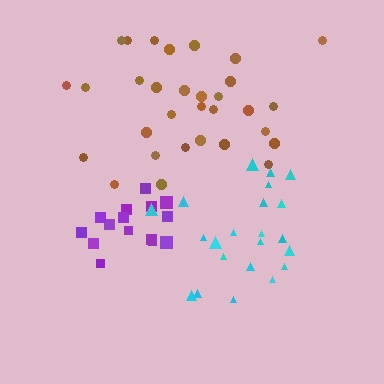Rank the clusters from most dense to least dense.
purple, cyan, brown.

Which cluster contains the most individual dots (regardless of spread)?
Brown (31).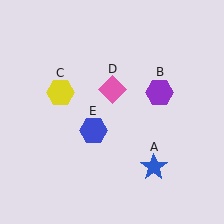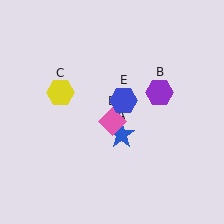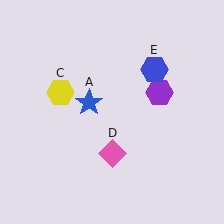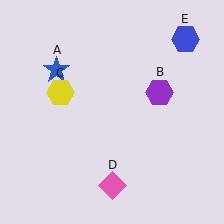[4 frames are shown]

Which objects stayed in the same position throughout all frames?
Purple hexagon (object B) and yellow hexagon (object C) remained stationary.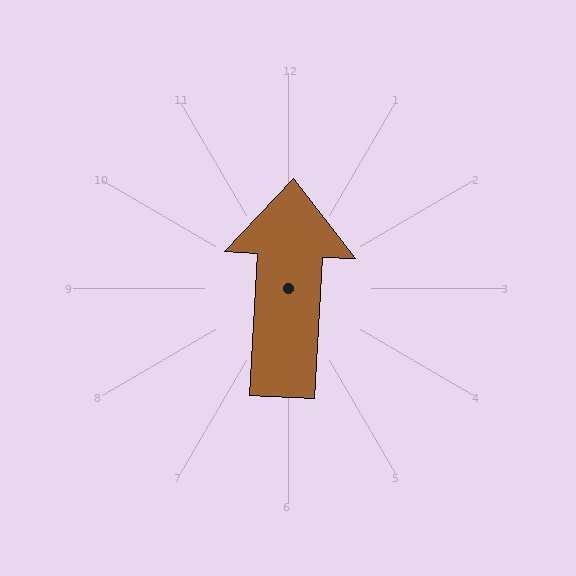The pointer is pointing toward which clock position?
Roughly 12 o'clock.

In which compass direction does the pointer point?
North.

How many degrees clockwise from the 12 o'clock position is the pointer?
Approximately 3 degrees.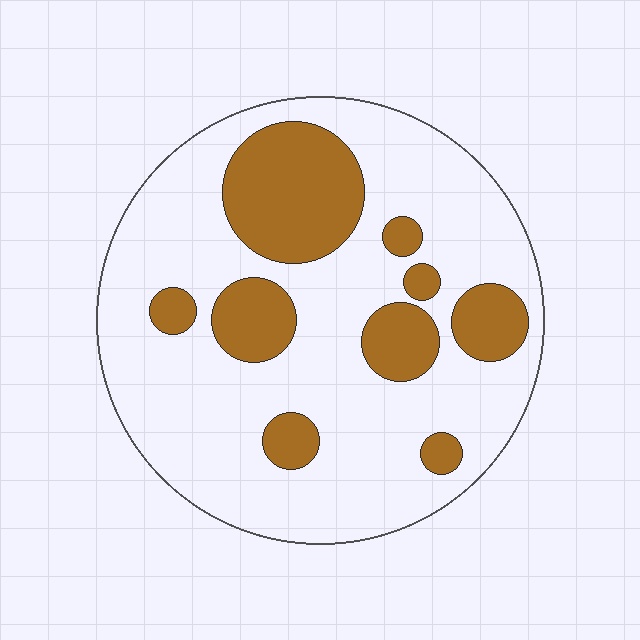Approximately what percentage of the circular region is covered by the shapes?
Approximately 25%.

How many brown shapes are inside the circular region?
9.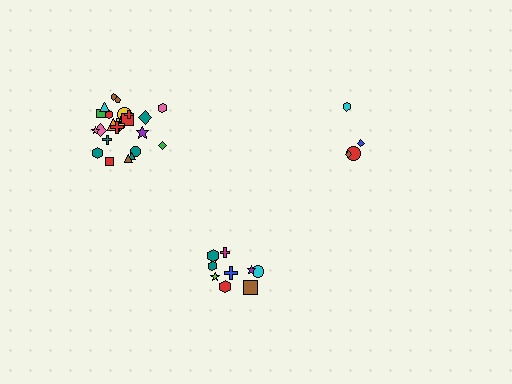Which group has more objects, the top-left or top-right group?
The top-left group.